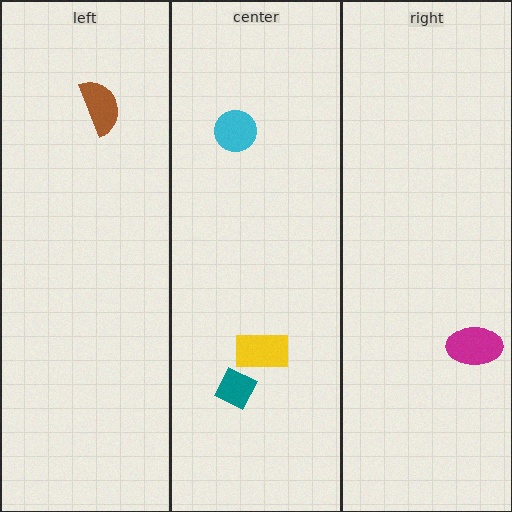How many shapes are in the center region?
3.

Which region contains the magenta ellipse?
The right region.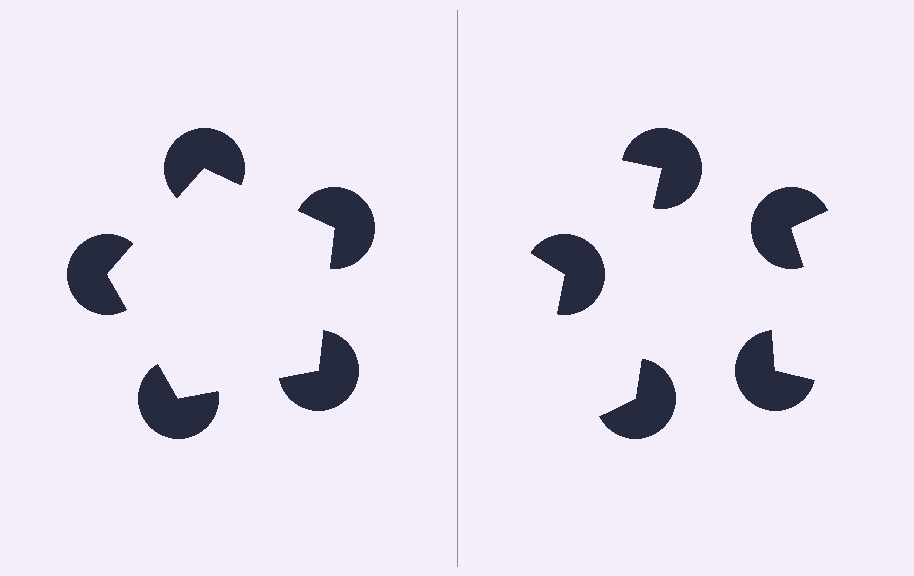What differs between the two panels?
The pac-man discs are positioned identically on both sides; only the wedge orientations differ. On the left they align to a pentagon; on the right they are misaligned.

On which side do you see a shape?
An illusory pentagon appears on the left side. On the right side the wedge cuts are rotated, so no coherent shape forms.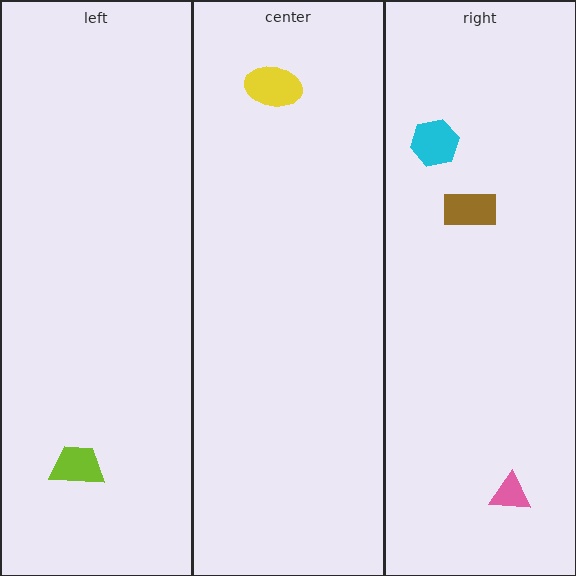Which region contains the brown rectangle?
The right region.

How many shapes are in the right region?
3.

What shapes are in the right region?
The brown rectangle, the cyan hexagon, the pink triangle.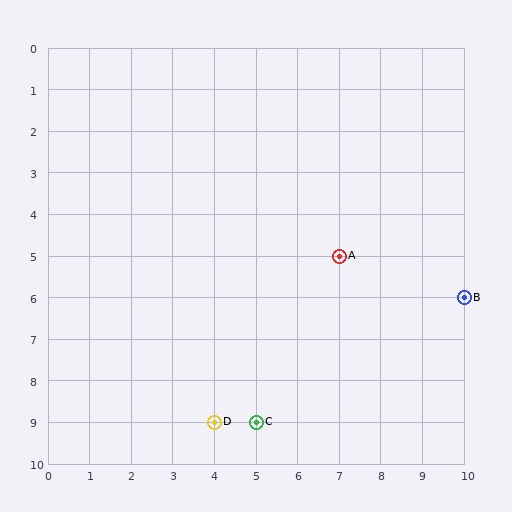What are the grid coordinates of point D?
Point D is at grid coordinates (4, 9).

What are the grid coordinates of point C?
Point C is at grid coordinates (5, 9).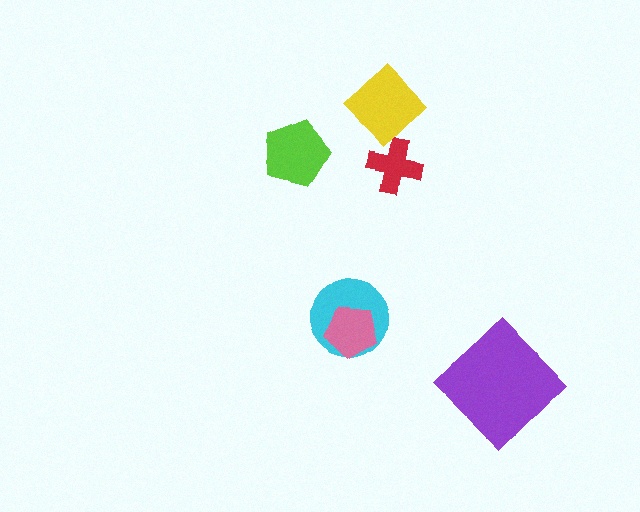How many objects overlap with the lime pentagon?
0 objects overlap with the lime pentagon.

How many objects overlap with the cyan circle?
1 object overlaps with the cyan circle.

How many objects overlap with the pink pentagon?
1 object overlaps with the pink pentagon.